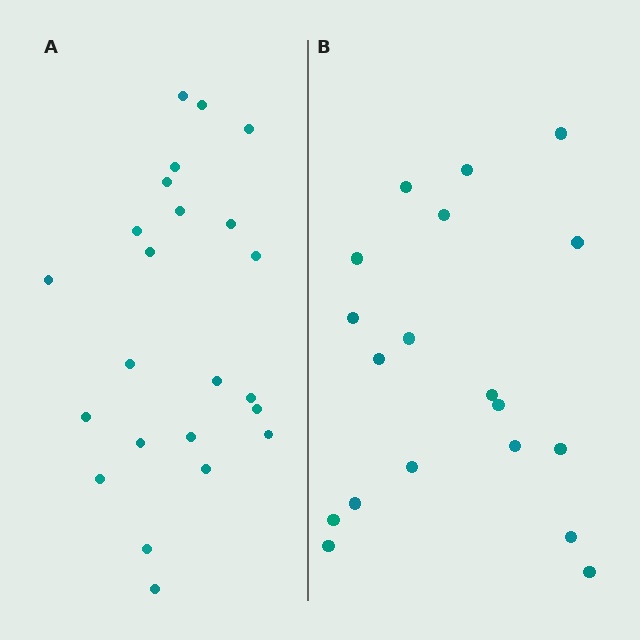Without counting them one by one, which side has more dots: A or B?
Region A (the left region) has more dots.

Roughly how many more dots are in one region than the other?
Region A has about 4 more dots than region B.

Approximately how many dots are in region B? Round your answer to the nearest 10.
About 20 dots. (The exact count is 19, which rounds to 20.)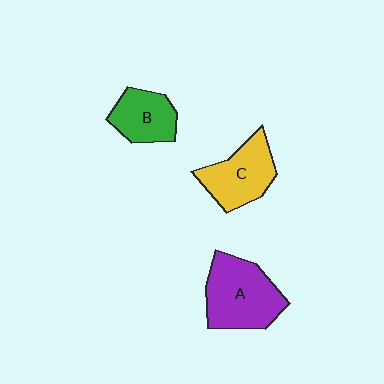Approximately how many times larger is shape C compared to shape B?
Approximately 1.2 times.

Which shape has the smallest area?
Shape B (green).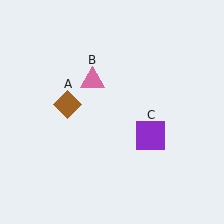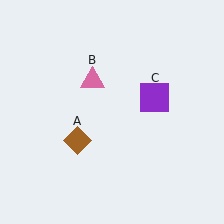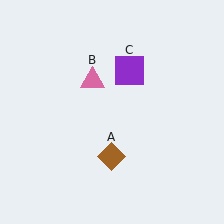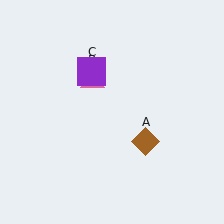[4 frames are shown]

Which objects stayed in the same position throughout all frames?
Pink triangle (object B) remained stationary.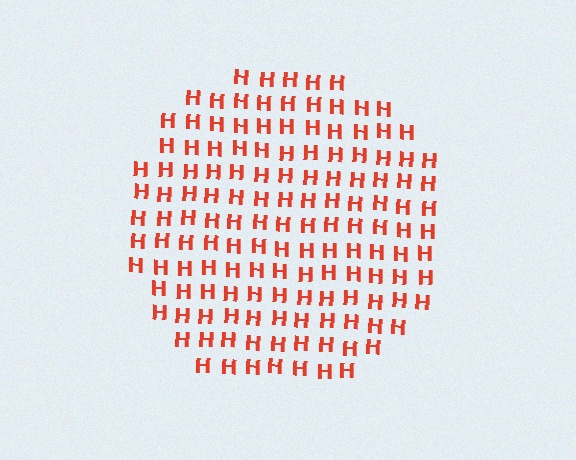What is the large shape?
The large shape is a circle.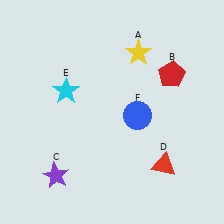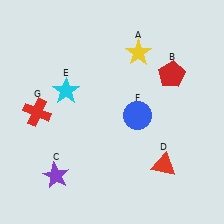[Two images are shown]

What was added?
A red cross (G) was added in Image 2.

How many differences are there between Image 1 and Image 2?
There is 1 difference between the two images.